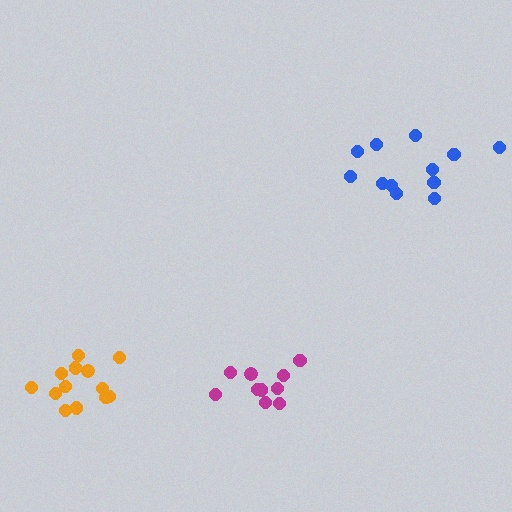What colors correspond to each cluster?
The clusters are colored: magenta, blue, orange.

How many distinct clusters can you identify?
There are 3 distinct clusters.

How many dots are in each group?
Group 1: 10 dots, Group 2: 12 dots, Group 3: 13 dots (35 total).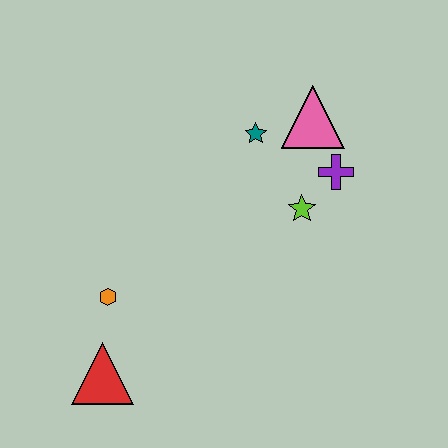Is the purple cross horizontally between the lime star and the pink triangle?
No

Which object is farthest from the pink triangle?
The red triangle is farthest from the pink triangle.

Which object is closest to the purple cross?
The lime star is closest to the purple cross.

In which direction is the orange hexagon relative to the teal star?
The orange hexagon is below the teal star.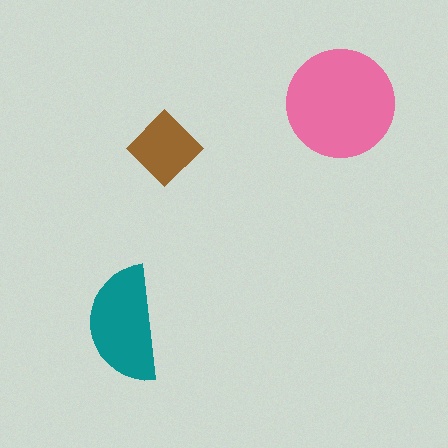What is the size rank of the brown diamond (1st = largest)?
3rd.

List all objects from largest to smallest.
The pink circle, the teal semicircle, the brown diamond.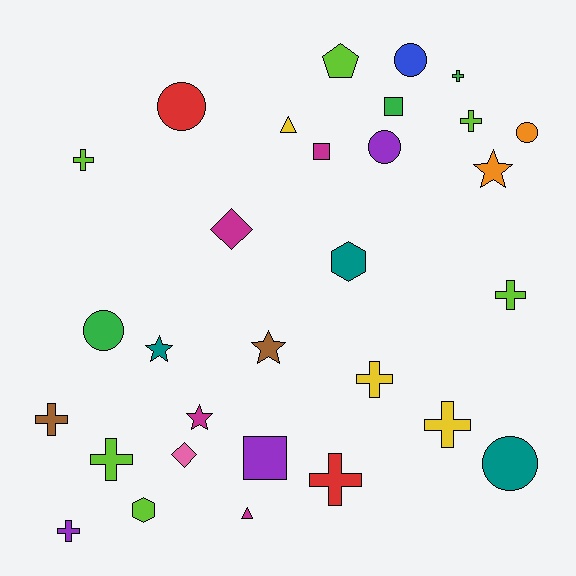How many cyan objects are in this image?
There are no cyan objects.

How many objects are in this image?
There are 30 objects.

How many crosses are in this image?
There are 10 crosses.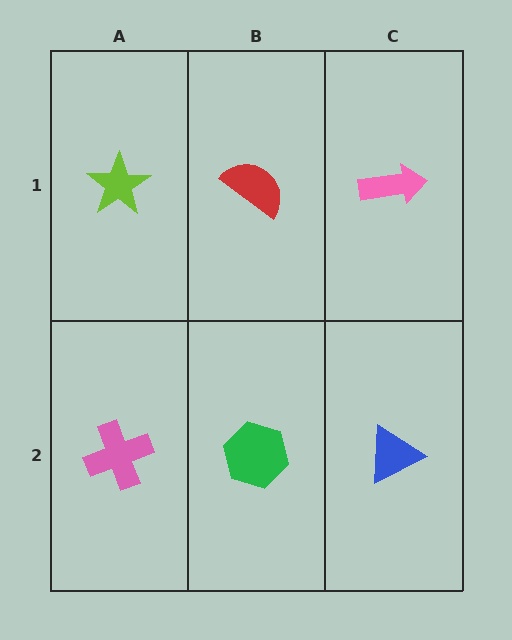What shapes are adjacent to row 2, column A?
A lime star (row 1, column A), a green hexagon (row 2, column B).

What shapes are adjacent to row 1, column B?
A green hexagon (row 2, column B), a lime star (row 1, column A), a pink arrow (row 1, column C).